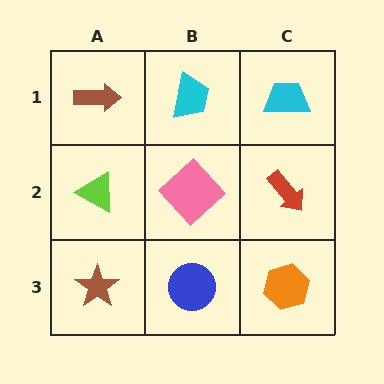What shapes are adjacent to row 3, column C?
A red arrow (row 2, column C), a blue circle (row 3, column B).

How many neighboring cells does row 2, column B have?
4.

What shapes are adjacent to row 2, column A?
A brown arrow (row 1, column A), a brown star (row 3, column A), a pink diamond (row 2, column B).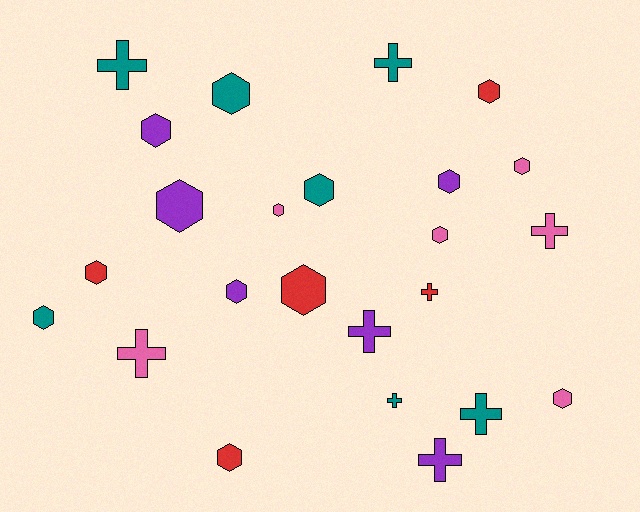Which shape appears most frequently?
Hexagon, with 15 objects.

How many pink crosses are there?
There are 2 pink crosses.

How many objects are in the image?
There are 24 objects.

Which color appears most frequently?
Teal, with 7 objects.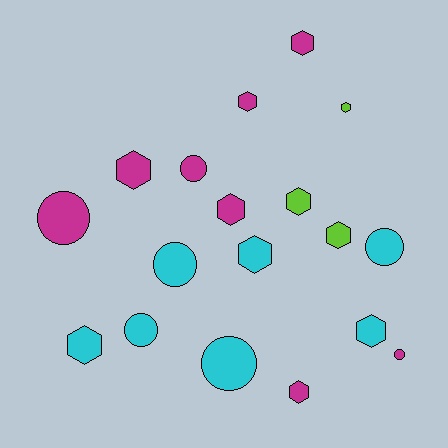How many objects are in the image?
There are 18 objects.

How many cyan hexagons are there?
There are 3 cyan hexagons.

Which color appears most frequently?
Magenta, with 8 objects.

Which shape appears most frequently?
Hexagon, with 11 objects.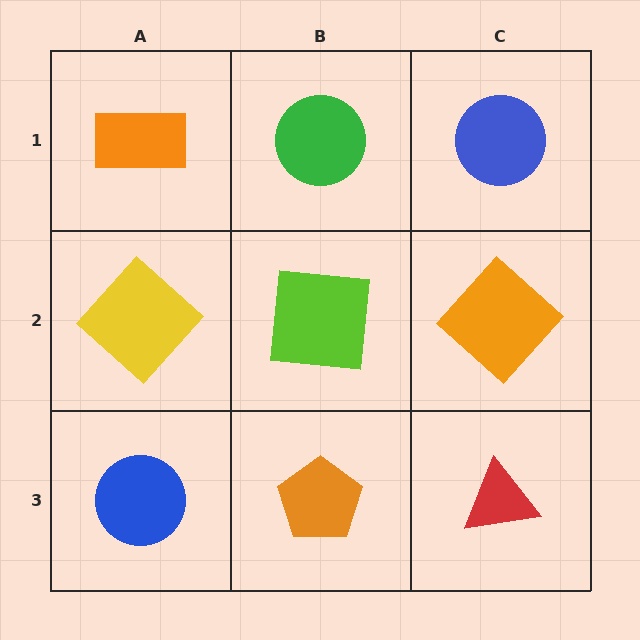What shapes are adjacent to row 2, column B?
A green circle (row 1, column B), an orange pentagon (row 3, column B), a yellow diamond (row 2, column A), an orange diamond (row 2, column C).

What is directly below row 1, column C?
An orange diamond.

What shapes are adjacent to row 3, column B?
A lime square (row 2, column B), a blue circle (row 3, column A), a red triangle (row 3, column C).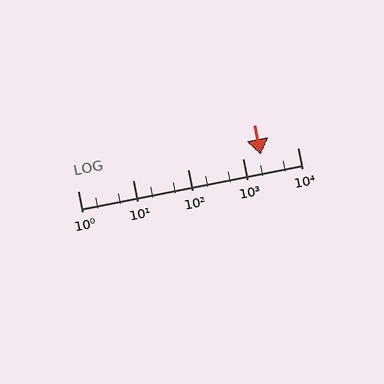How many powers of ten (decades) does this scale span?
The scale spans 4 decades, from 1 to 10000.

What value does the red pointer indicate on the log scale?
The pointer indicates approximately 2100.